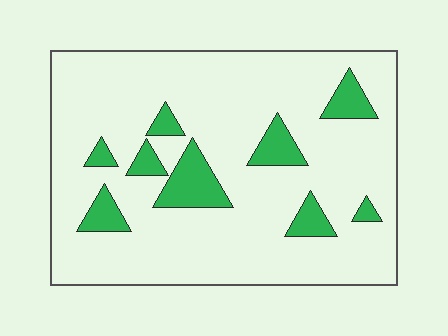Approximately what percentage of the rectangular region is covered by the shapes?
Approximately 15%.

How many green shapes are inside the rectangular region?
9.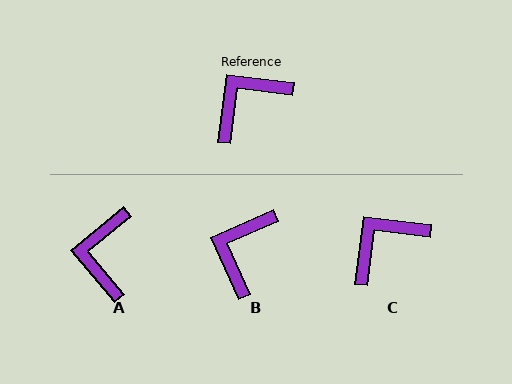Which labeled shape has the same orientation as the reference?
C.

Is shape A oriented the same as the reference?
No, it is off by about 47 degrees.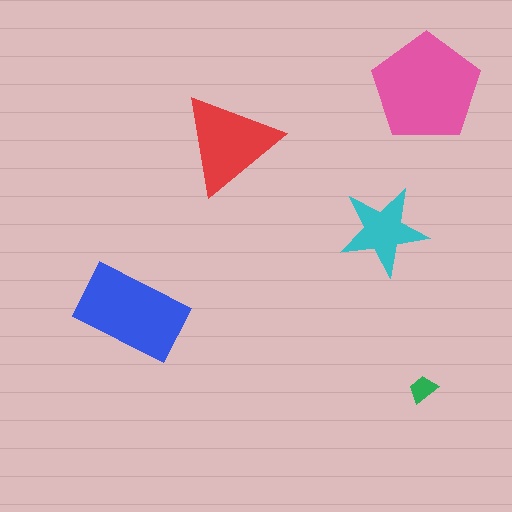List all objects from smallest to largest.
The green trapezoid, the cyan star, the red triangle, the blue rectangle, the pink pentagon.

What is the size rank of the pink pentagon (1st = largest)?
1st.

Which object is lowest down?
The green trapezoid is bottommost.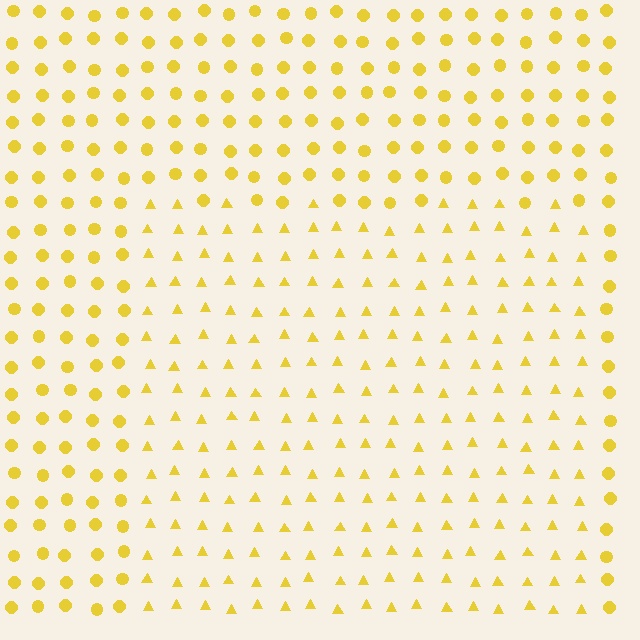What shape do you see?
I see a rectangle.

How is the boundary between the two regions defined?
The boundary is defined by a change in element shape: triangles inside vs. circles outside. All elements share the same color and spacing.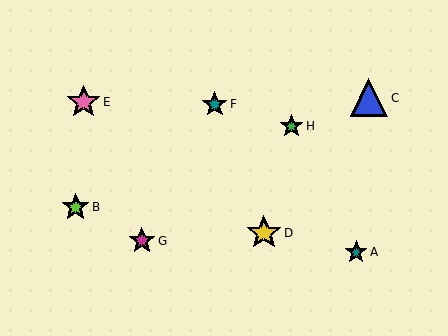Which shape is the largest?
The blue triangle (labeled C) is the largest.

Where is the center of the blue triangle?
The center of the blue triangle is at (369, 98).